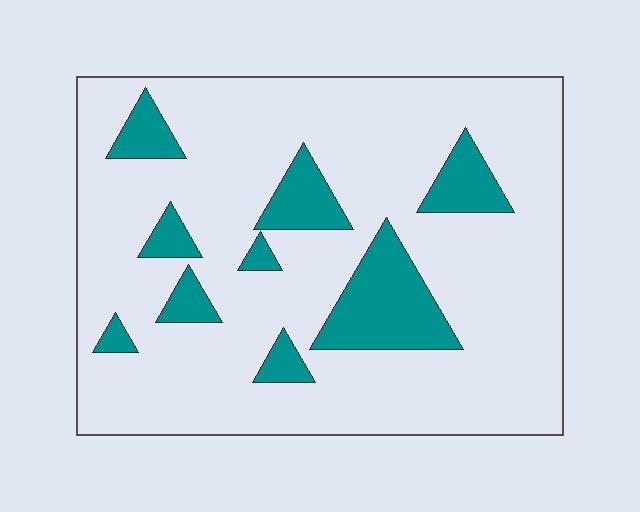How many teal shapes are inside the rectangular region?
9.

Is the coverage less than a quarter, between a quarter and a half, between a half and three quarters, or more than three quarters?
Less than a quarter.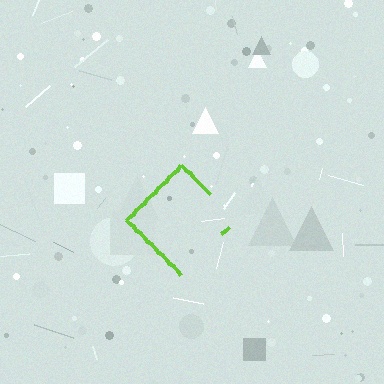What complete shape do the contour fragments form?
The contour fragments form a diamond.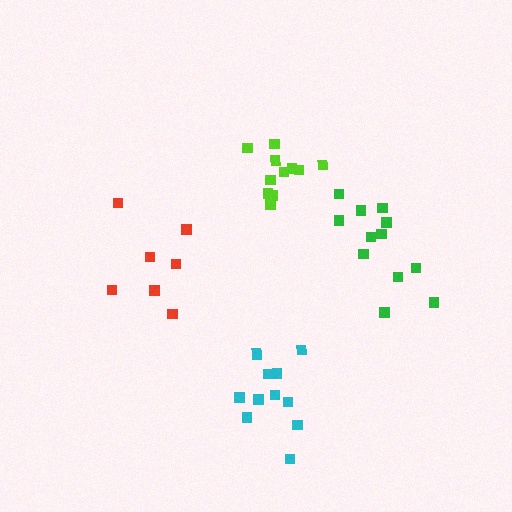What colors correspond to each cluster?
The clusters are colored: green, red, cyan, lime.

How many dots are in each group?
Group 1: 12 dots, Group 2: 7 dots, Group 3: 12 dots, Group 4: 11 dots (42 total).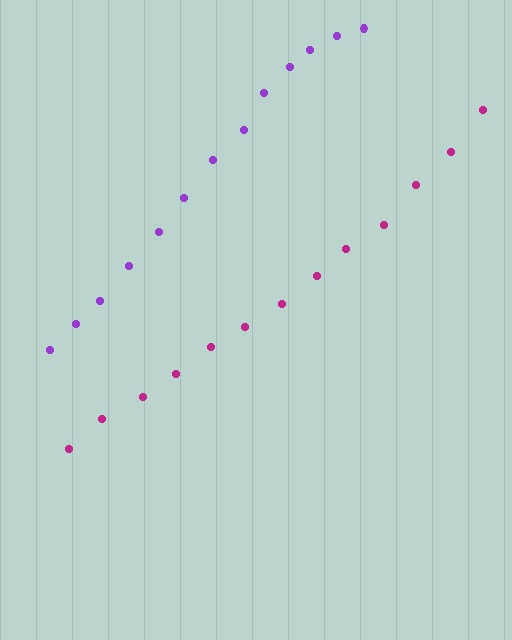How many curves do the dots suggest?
There are 2 distinct paths.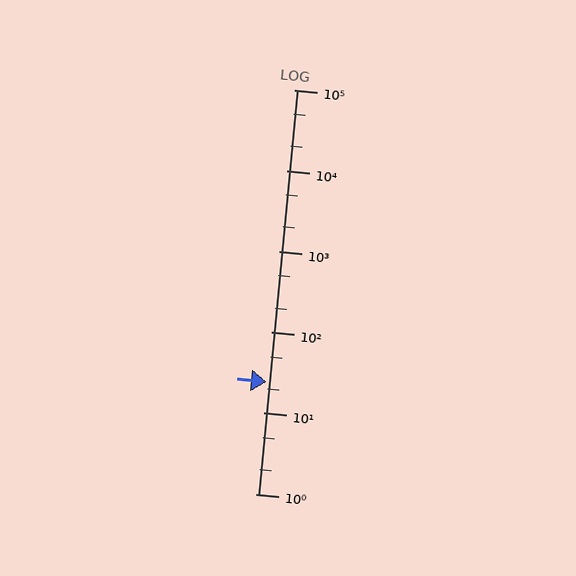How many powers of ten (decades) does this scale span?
The scale spans 5 decades, from 1 to 100000.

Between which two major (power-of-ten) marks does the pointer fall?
The pointer is between 10 and 100.